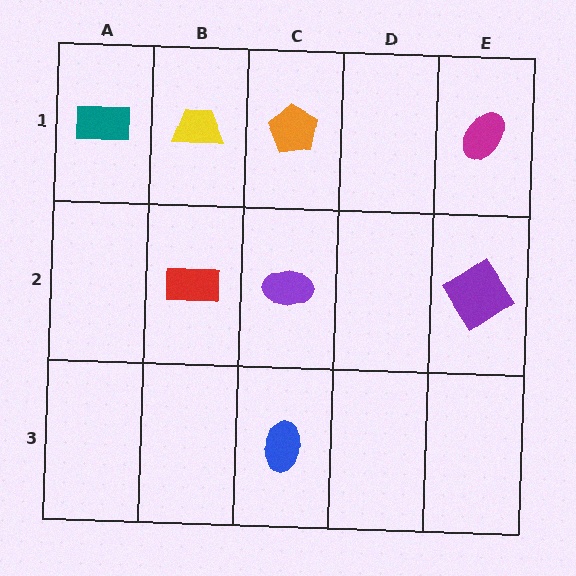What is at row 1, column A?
A teal rectangle.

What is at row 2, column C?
A purple ellipse.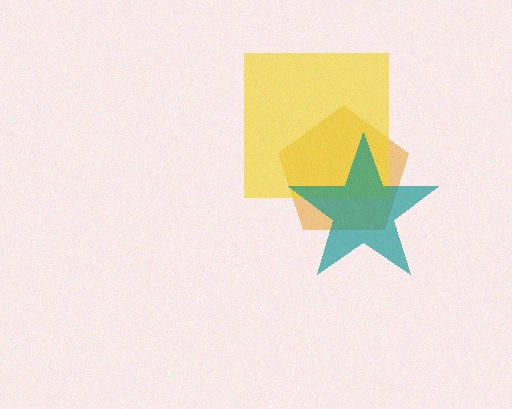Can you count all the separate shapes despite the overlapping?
Yes, there are 3 separate shapes.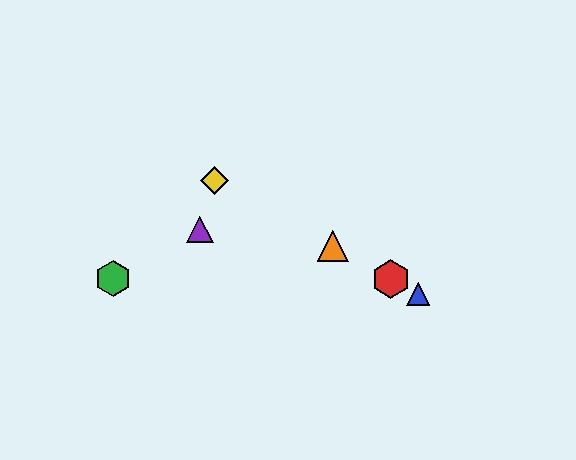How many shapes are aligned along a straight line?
4 shapes (the red hexagon, the blue triangle, the yellow diamond, the orange triangle) are aligned along a straight line.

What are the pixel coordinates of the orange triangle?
The orange triangle is at (333, 246).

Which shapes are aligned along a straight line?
The red hexagon, the blue triangle, the yellow diamond, the orange triangle are aligned along a straight line.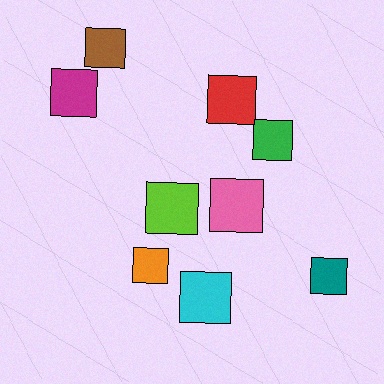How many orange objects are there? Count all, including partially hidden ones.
There is 1 orange object.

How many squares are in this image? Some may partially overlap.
There are 9 squares.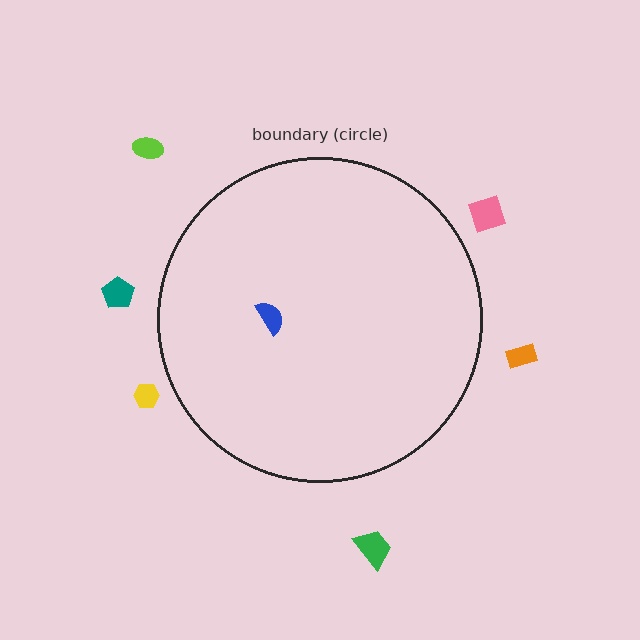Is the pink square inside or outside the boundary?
Outside.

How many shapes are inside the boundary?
1 inside, 6 outside.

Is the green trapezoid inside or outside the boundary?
Outside.